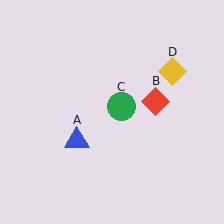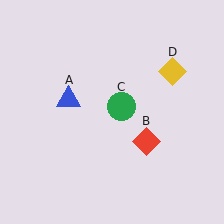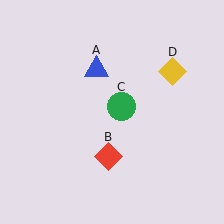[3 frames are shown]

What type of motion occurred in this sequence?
The blue triangle (object A), red diamond (object B) rotated clockwise around the center of the scene.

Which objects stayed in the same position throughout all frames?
Green circle (object C) and yellow diamond (object D) remained stationary.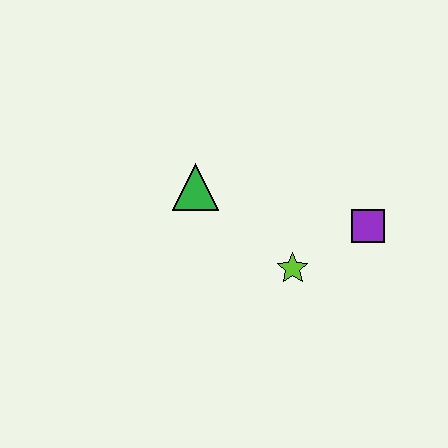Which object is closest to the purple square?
The lime star is closest to the purple square.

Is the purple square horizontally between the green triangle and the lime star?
No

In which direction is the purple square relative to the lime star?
The purple square is to the right of the lime star.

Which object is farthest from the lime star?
The green triangle is farthest from the lime star.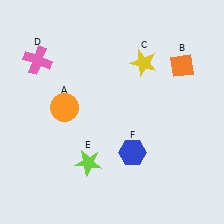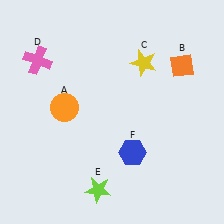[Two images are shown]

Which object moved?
The lime star (E) moved down.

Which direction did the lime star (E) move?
The lime star (E) moved down.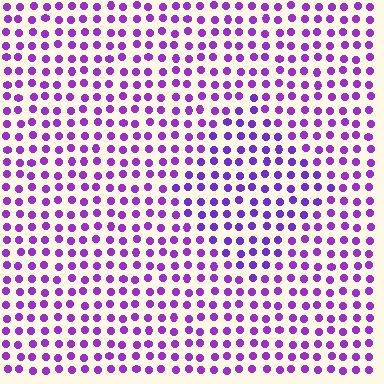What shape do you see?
I see a diamond.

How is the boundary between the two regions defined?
The boundary is defined purely by a slight shift in hue (about 18 degrees). Spacing, size, and orientation are identical on both sides.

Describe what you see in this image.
The image is filled with small purple elements in a uniform arrangement. A diamond-shaped region is visible where the elements are tinted to a slightly different hue, forming a subtle color boundary.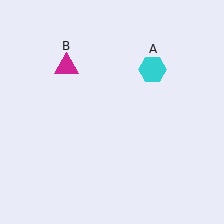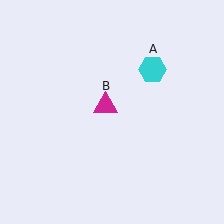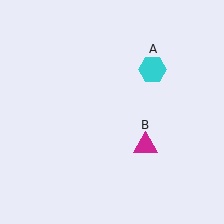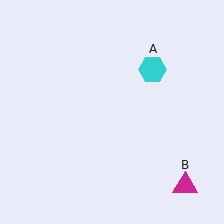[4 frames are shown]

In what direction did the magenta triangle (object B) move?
The magenta triangle (object B) moved down and to the right.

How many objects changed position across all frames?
1 object changed position: magenta triangle (object B).